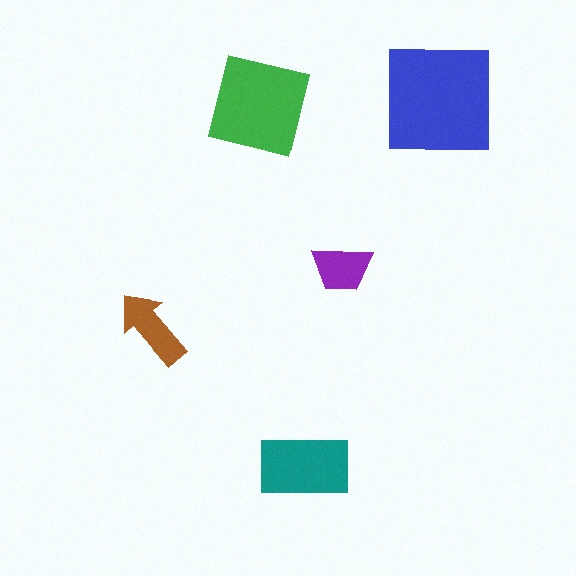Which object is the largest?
The blue square.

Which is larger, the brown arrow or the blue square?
The blue square.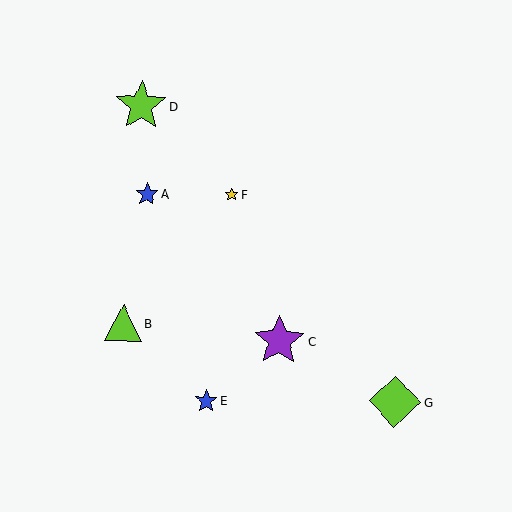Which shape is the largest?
The lime diamond (labeled G) is the largest.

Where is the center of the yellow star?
The center of the yellow star is at (231, 195).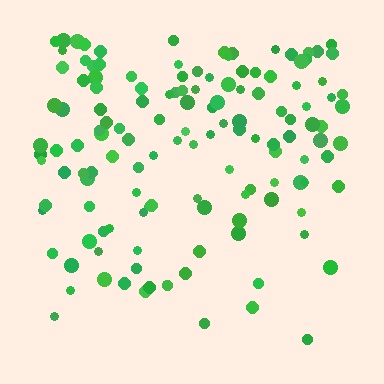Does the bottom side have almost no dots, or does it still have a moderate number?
Still a moderate number, just noticeably fewer than the top.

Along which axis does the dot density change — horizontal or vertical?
Vertical.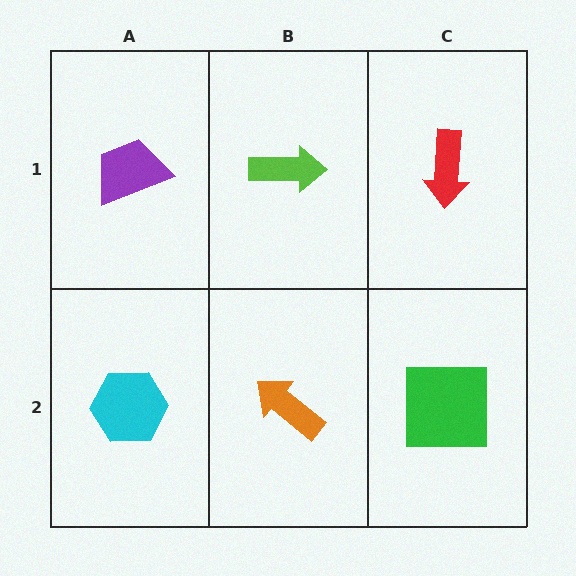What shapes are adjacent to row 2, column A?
A purple trapezoid (row 1, column A), an orange arrow (row 2, column B).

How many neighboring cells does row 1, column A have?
2.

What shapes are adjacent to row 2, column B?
A lime arrow (row 1, column B), a cyan hexagon (row 2, column A), a green square (row 2, column C).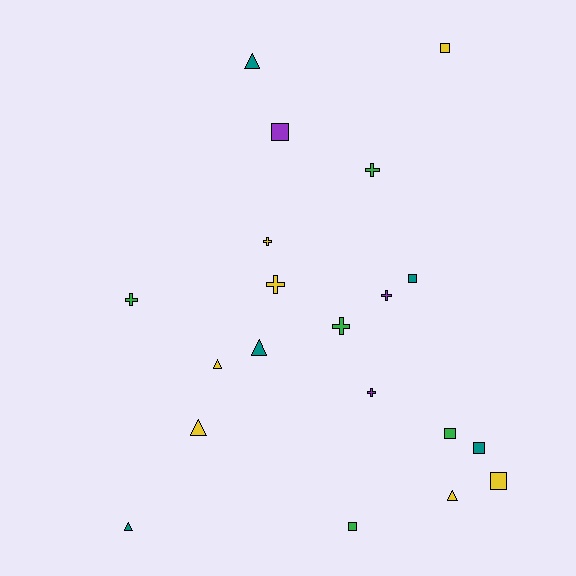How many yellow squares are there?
There are 2 yellow squares.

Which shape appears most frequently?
Square, with 7 objects.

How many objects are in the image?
There are 20 objects.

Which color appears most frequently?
Yellow, with 7 objects.